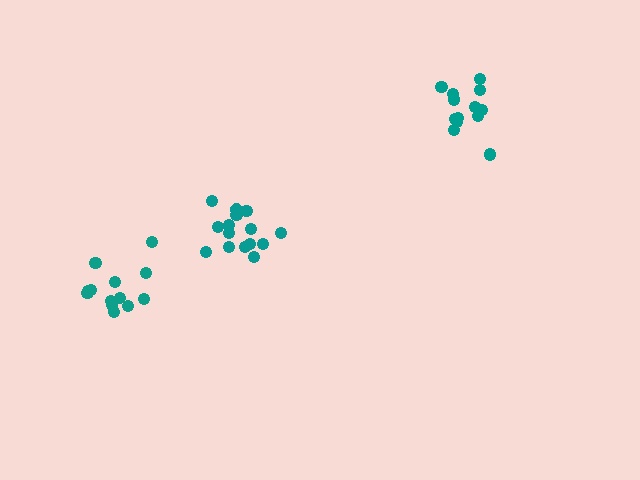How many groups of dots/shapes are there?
There are 3 groups.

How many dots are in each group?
Group 1: 13 dots, Group 2: 15 dots, Group 3: 13 dots (41 total).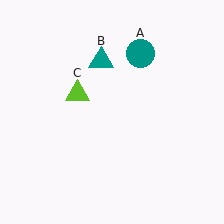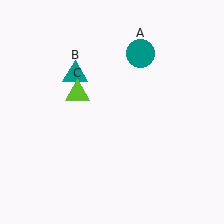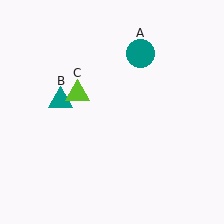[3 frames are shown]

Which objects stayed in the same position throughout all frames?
Teal circle (object A) and lime triangle (object C) remained stationary.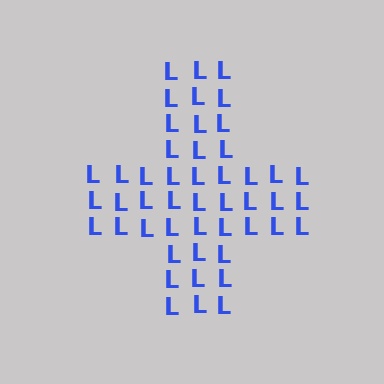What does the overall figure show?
The overall figure shows a cross.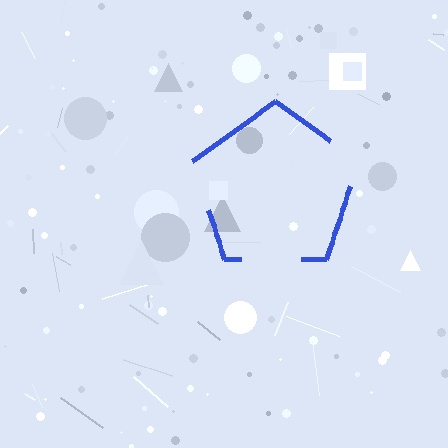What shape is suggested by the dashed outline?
The dashed outline suggests a pentagon.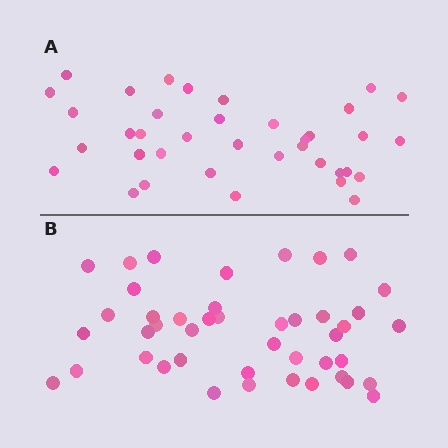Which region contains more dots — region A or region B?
Region B (the bottom region) has more dots.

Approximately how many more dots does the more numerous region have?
Region B has roughly 8 or so more dots than region A.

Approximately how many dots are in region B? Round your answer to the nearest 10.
About 40 dots. (The exact count is 44, which rounds to 40.)